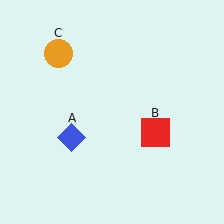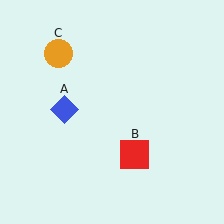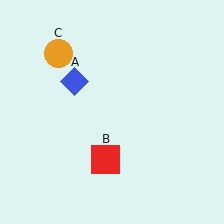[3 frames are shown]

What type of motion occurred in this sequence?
The blue diamond (object A), red square (object B) rotated clockwise around the center of the scene.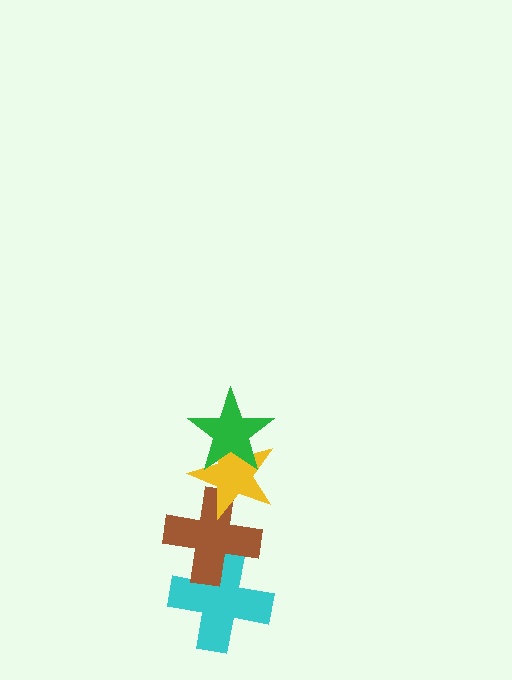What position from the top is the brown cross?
The brown cross is 3rd from the top.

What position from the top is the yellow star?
The yellow star is 2nd from the top.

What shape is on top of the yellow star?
The green star is on top of the yellow star.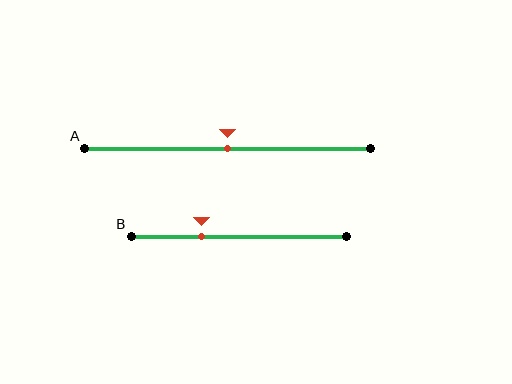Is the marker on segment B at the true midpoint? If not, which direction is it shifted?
No, the marker on segment B is shifted to the left by about 17% of the segment length.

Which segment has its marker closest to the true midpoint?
Segment A has its marker closest to the true midpoint.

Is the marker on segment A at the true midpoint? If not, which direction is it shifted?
Yes, the marker on segment A is at the true midpoint.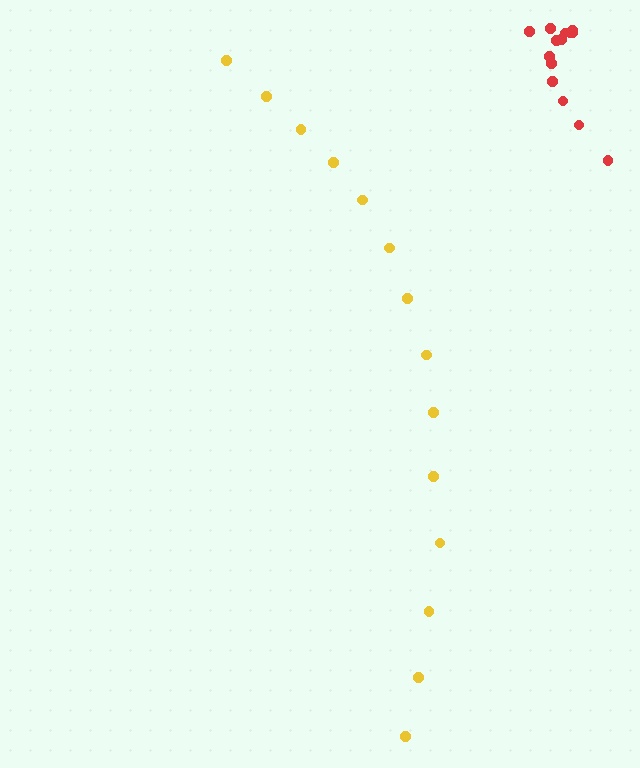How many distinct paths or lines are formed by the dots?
There are 2 distinct paths.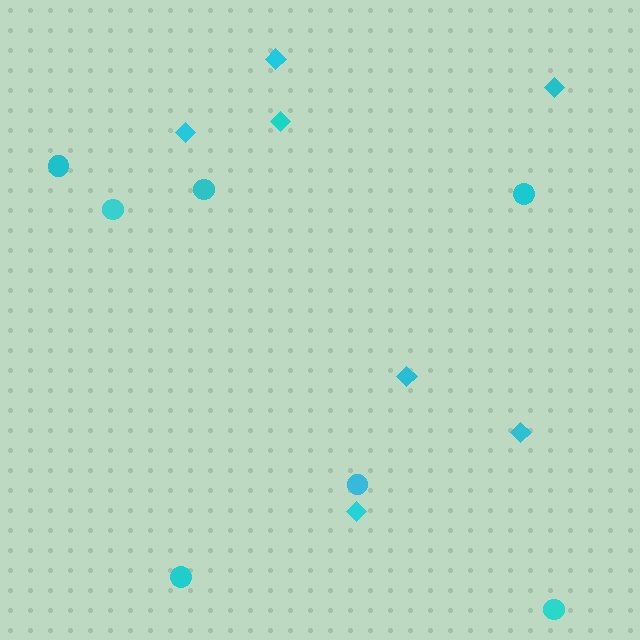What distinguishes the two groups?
There are 2 groups: one group of circles (7) and one group of diamonds (7).